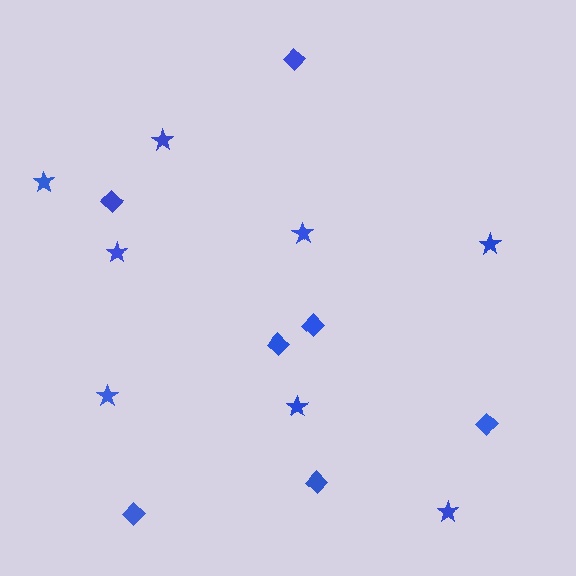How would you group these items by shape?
There are 2 groups: one group of diamonds (7) and one group of stars (8).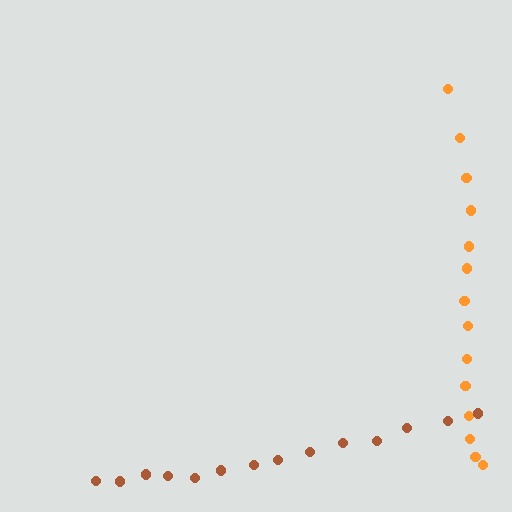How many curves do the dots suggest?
There are 2 distinct paths.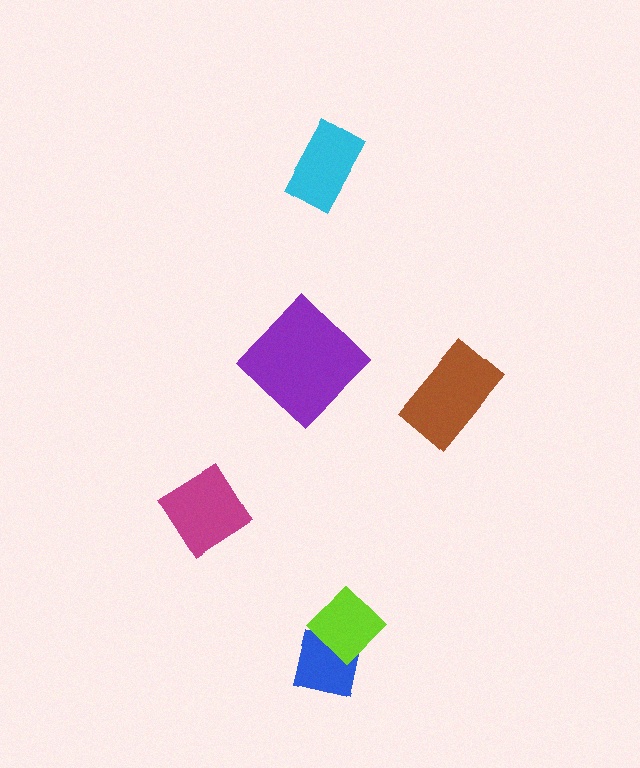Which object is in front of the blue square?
The lime diamond is in front of the blue square.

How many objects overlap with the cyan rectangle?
0 objects overlap with the cyan rectangle.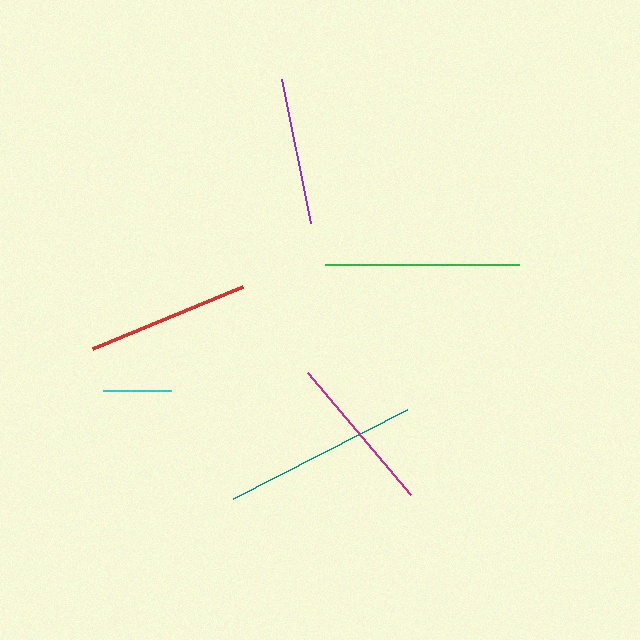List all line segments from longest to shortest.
From longest to shortest: teal, green, red, magenta, purple, cyan.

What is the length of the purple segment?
The purple segment is approximately 147 pixels long.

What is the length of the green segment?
The green segment is approximately 193 pixels long.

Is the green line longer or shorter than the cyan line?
The green line is longer than the cyan line.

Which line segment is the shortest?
The cyan line is the shortest at approximately 67 pixels.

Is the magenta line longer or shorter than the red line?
The red line is longer than the magenta line.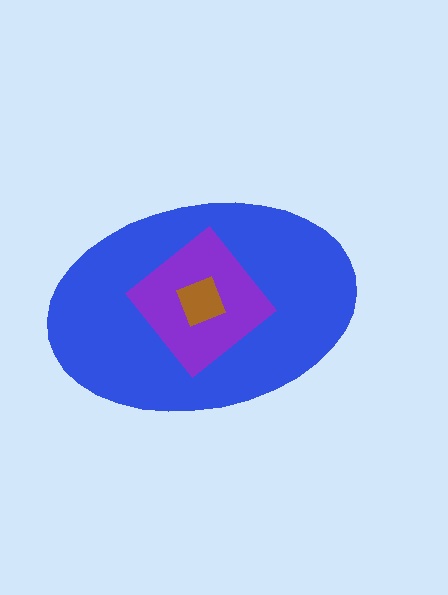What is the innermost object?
The brown square.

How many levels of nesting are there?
3.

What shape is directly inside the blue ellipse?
The purple diamond.